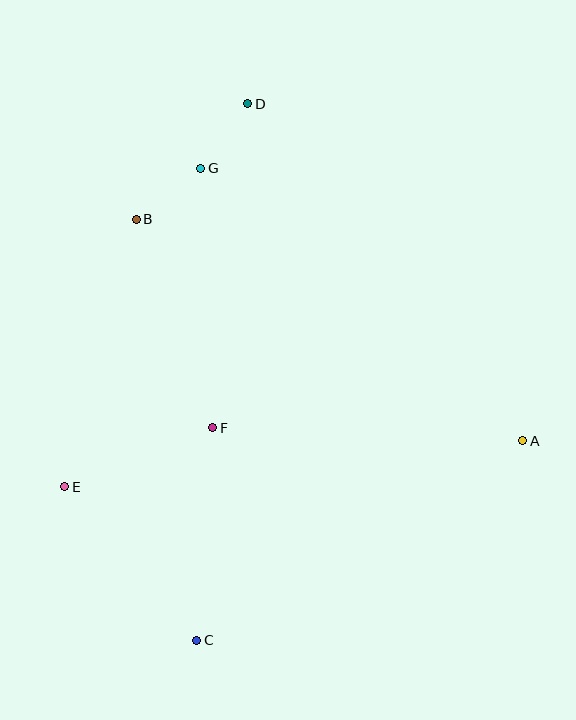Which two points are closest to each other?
Points D and G are closest to each other.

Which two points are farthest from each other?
Points C and D are farthest from each other.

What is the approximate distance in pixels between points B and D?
The distance between B and D is approximately 161 pixels.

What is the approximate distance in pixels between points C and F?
The distance between C and F is approximately 213 pixels.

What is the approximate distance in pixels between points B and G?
The distance between B and G is approximately 83 pixels.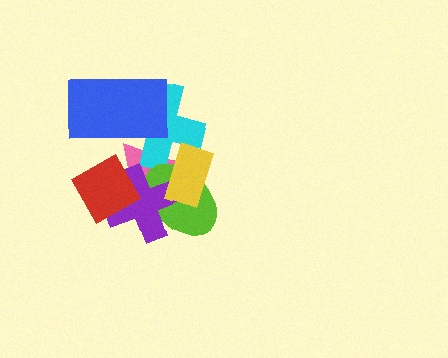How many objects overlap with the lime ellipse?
4 objects overlap with the lime ellipse.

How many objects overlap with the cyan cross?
4 objects overlap with the cyan cross.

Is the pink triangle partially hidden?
Yes, it is partially covered by another shape.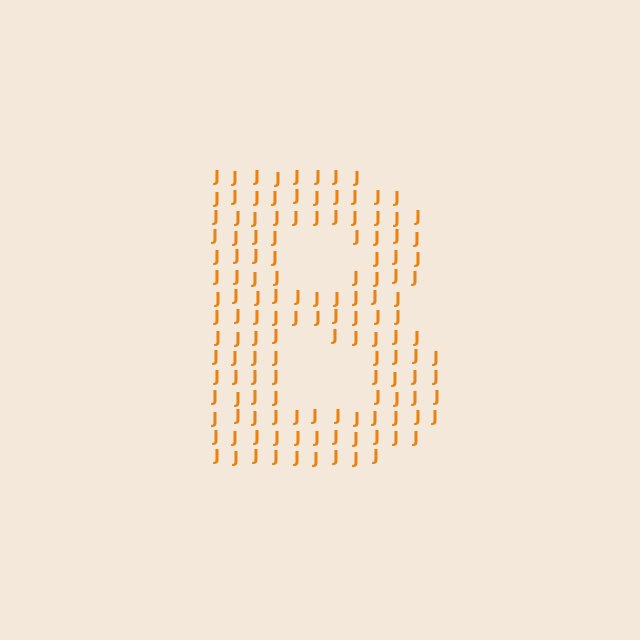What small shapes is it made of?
It is made of small letter J's.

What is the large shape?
The large shape is the letter B.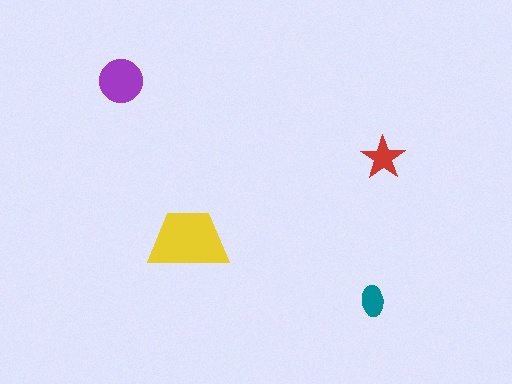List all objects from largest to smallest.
The yellow trapezoid, the purple circle, the red star, the teal ellipse.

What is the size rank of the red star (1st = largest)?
3rd.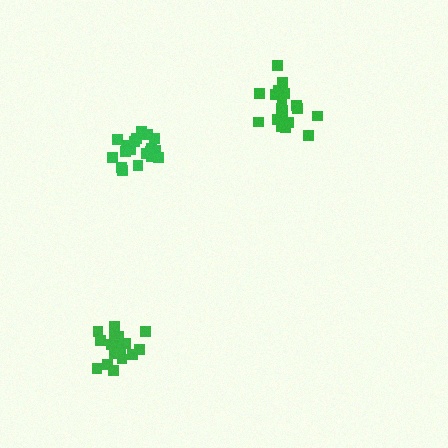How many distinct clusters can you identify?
There are 3 distinct clusters.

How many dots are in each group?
Group 1: 17 dots, Group 2: 19 dots, Group 3: 19 dots (55 total).